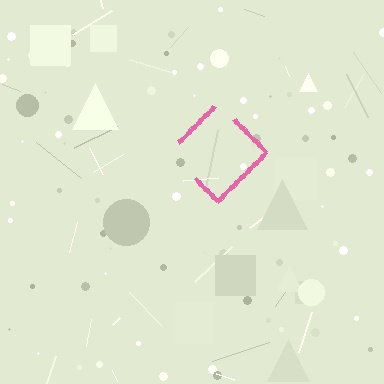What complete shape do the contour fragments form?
The contour fragments form a diamond.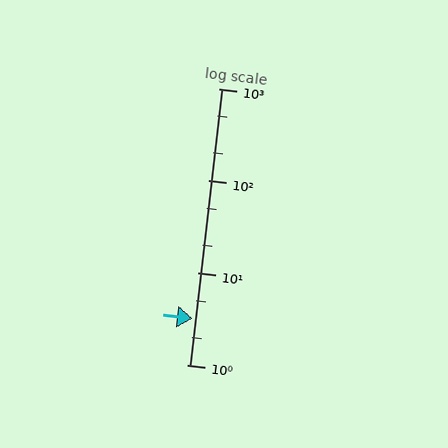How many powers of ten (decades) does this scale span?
The scale spans 3 decades, from 1 to 1000.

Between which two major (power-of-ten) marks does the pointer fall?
The pointer is between 1 and 10.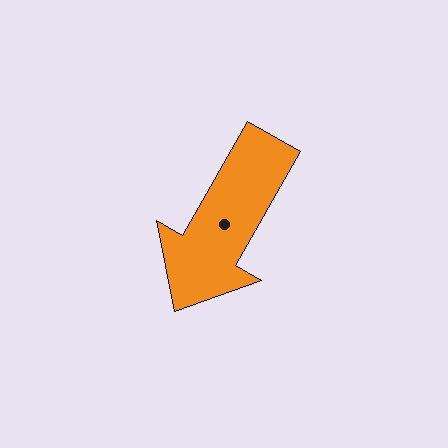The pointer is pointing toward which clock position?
Roughly 7 o'clock.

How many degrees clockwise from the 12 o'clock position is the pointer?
Approximately 209 degrees.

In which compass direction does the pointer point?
Southwest.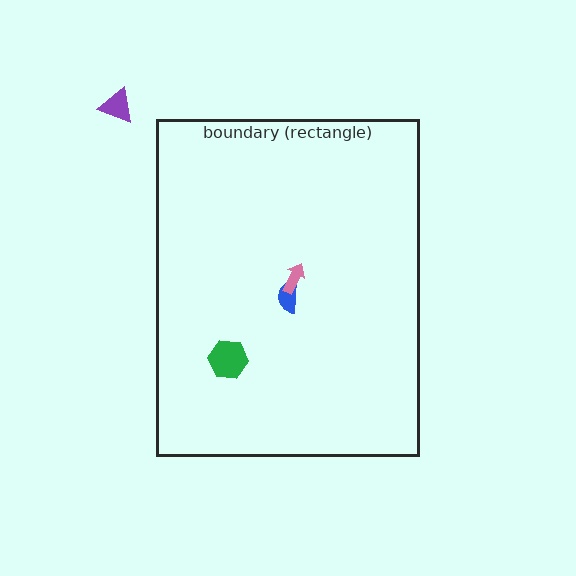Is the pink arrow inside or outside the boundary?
Inside.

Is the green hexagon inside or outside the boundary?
Inside.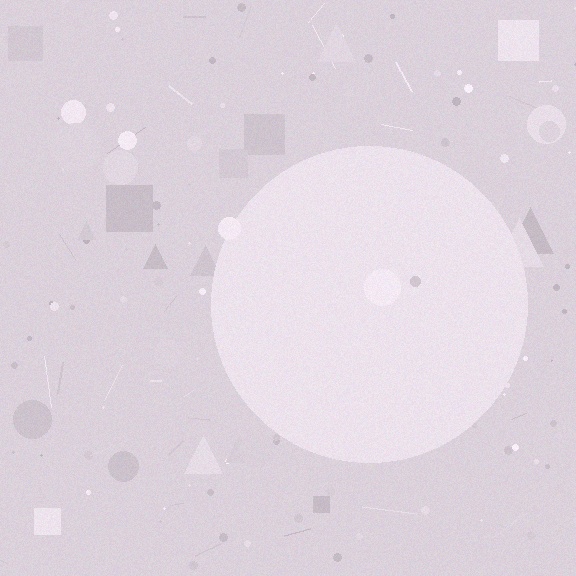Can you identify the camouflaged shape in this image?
The camouflaged shape is a circle.